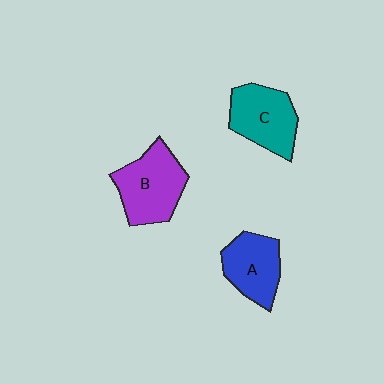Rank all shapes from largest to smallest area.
From largest to smallest: B (purple), C (teal), A (blue).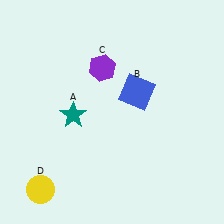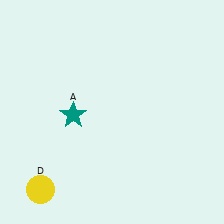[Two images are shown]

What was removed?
The purple hexagon (C), the blue square (B) were removed in Image 2.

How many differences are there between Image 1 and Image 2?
There are 2 differences between the two images.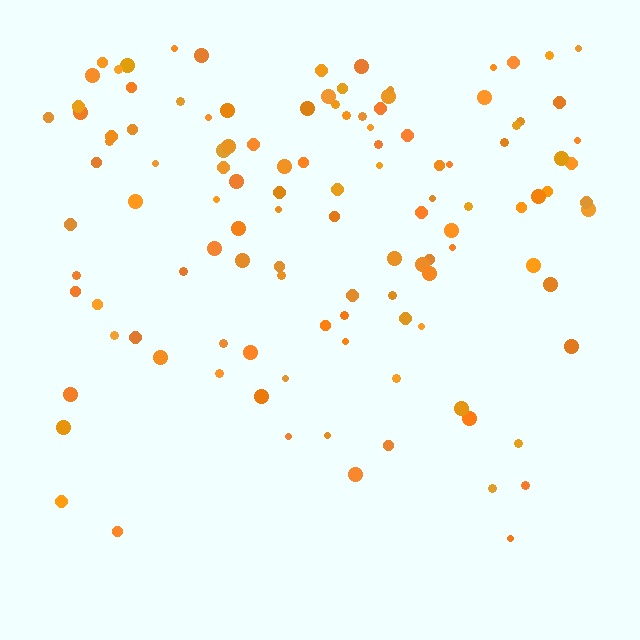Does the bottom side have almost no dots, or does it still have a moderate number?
Still a moderate number, just noticeably fewer than the top.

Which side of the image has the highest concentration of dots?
The top.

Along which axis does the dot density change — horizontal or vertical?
Vertical.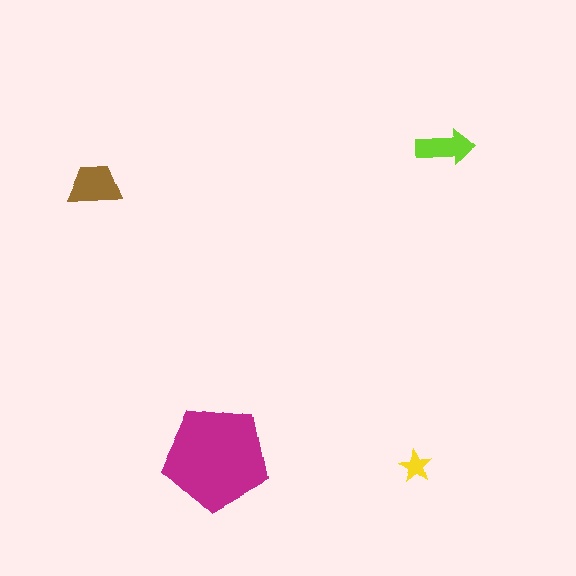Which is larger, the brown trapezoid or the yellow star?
The brown trapezoid.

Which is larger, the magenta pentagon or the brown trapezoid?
The magenta pentagon.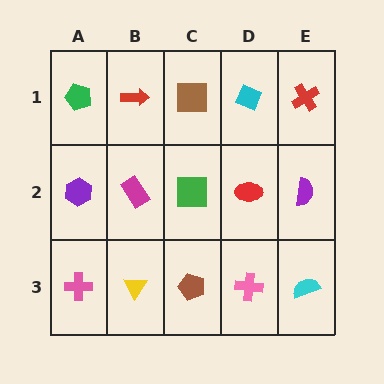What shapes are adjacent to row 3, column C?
A green square (row 2, column C), a yellow triangle (row 3, column B), a pink cross (row 3, column D).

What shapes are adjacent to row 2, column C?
A brown square (row 1, column C), a brown pentagon (row 3, column C), a magenta rectangle (row 2, column B), a red ellipse (row 2, column D).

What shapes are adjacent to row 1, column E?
A purple semicircle (row 2, column E), a cyan diamond (row 1, column D).